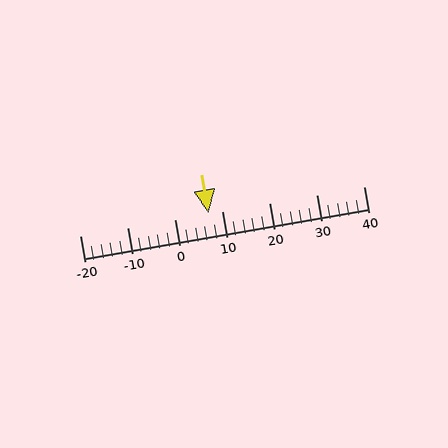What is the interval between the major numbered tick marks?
The major tick marks are spaced 10 units apart.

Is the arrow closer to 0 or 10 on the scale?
The arrow is closer to 10.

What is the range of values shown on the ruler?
The ruler shows values from -20 to 40.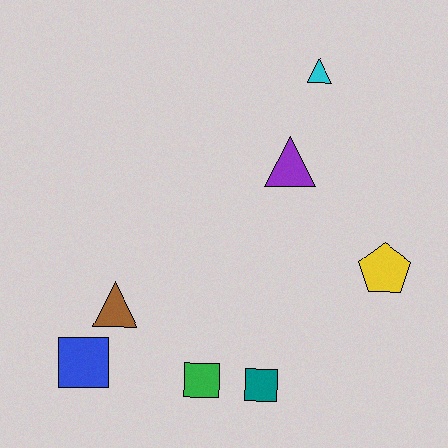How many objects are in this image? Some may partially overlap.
There are 7 objects.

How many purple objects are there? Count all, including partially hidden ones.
There is 1 purple object.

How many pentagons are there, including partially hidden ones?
There is 1 pentagon.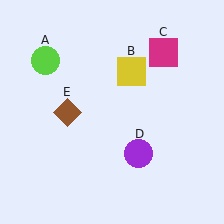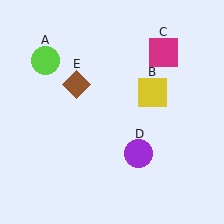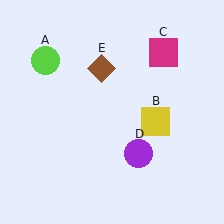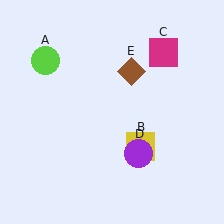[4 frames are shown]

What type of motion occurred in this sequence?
The yellow square (object B), brown diamond (object E) rotated clockwise around the center of the scene.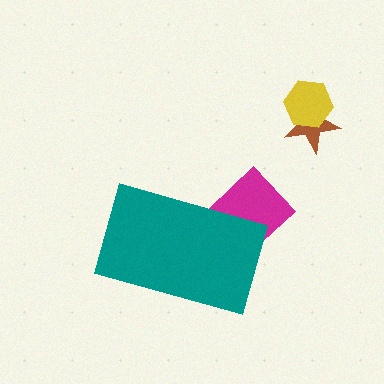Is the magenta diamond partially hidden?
Yes, the magenta diamond is partially hidden behind the teal rectangle.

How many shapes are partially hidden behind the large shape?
1 shape is partially hidden.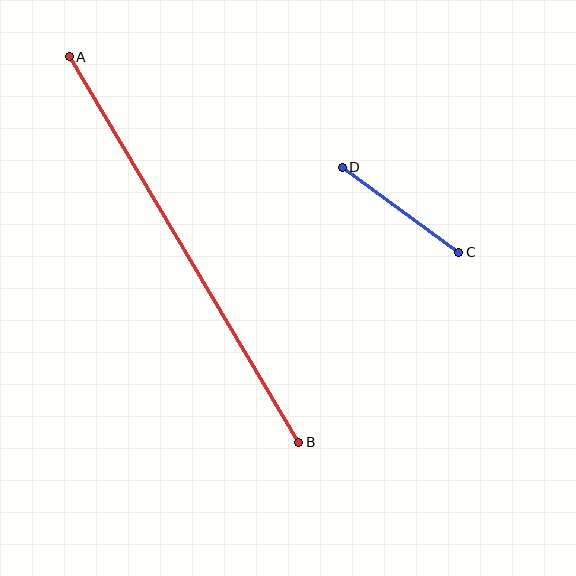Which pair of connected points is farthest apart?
Points A and B are farthest apart.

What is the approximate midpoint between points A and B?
The midpoint is at approximately (184, 250) pixels.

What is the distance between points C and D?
The distance is approximately 144 pixels.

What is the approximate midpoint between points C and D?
The midpoint is at approximately (400, 210) pixels.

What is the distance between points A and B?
The distance is approximately 449 pixels.